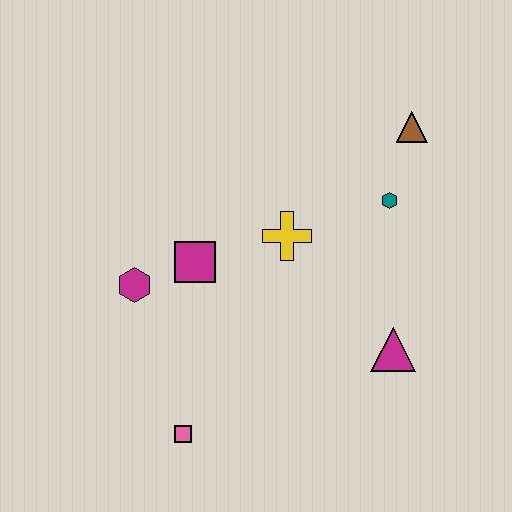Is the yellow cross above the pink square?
Yes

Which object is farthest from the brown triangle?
The pink square is farthest from the brown triangle.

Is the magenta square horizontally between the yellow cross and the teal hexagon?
No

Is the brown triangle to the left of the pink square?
No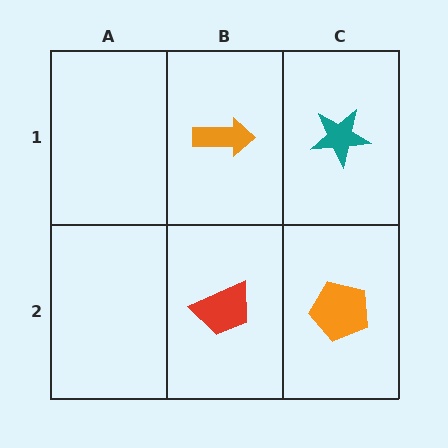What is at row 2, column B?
A red trapezoid.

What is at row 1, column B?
An orange arrow.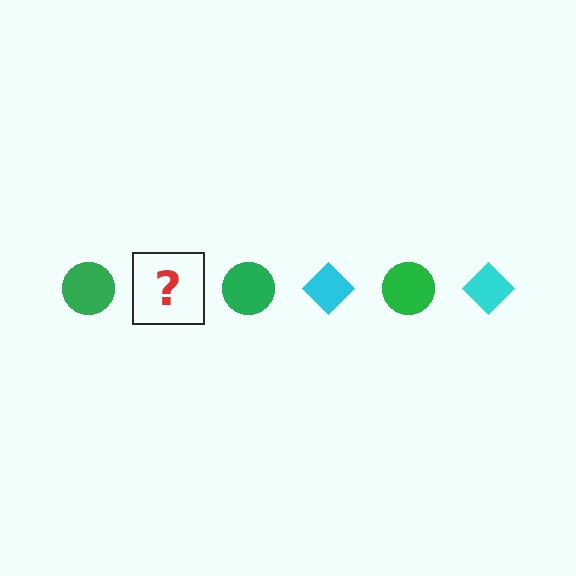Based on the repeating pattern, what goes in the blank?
The blank should be a cyan diamond.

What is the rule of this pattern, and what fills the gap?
The rule is that the pattern alternates between green circle and cyan diamond. The gap should be filled with a cyan diamond.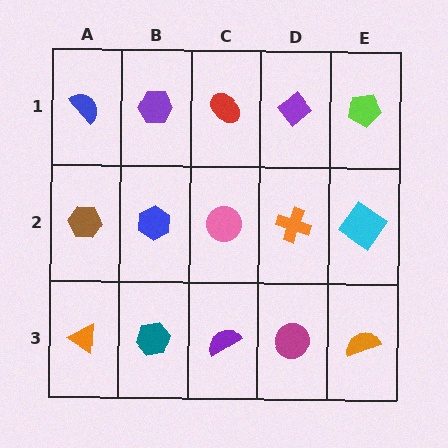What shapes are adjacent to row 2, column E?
A lime pentagon (row 1, column E), an orange semicircle (row 3, column E), an orange cross (row 2, column D).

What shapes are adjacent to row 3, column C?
A pink circle (row 2, column C), a teal hexagon (row 3, column B), a magenta circle (row 3, column D).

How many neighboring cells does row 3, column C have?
3.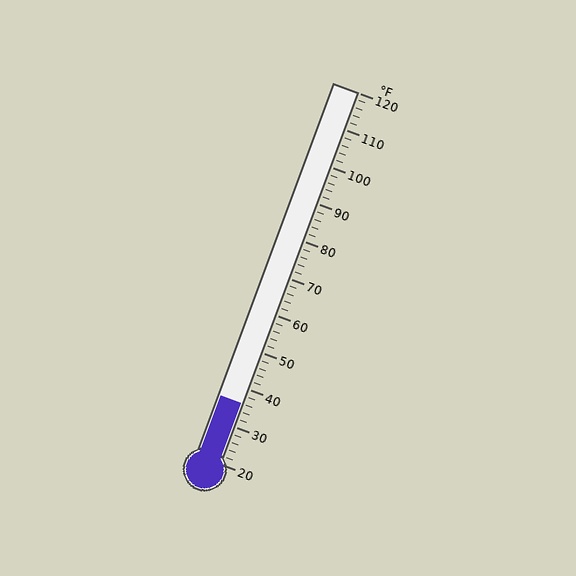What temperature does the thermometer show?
The thermometer shows approximately 36°F.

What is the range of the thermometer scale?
The thermometer scale ranges from 20°F to 120°F.